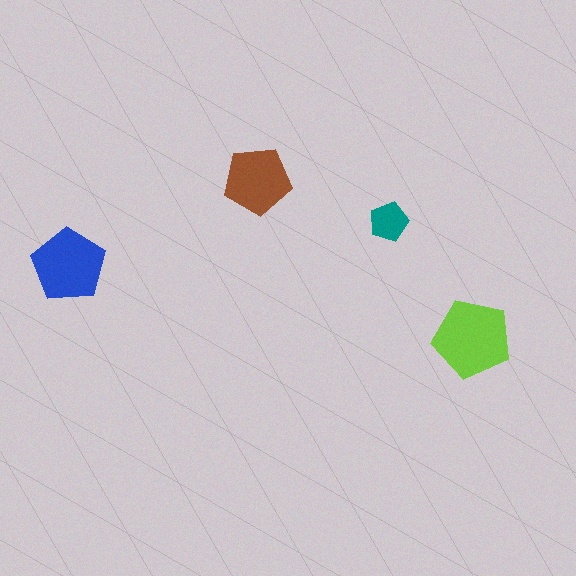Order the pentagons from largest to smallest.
the lime one, the blue one, the brown one, the teal one.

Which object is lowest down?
The lime pentagon is bottommost.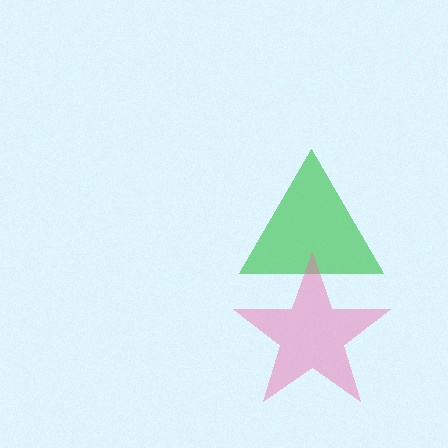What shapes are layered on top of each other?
The layered shapes are: a green triangle, a pink star.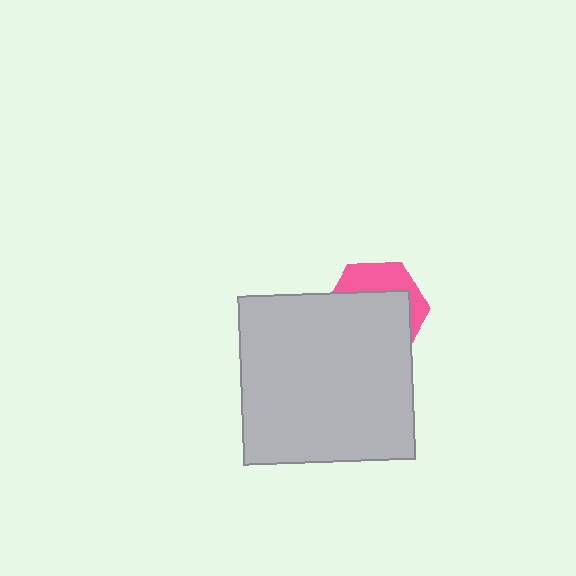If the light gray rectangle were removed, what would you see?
You would see the complete pink hexagon.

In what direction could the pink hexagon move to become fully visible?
The pink hexagon could move up. That would shift it out from behind the light gray rectangle entirely.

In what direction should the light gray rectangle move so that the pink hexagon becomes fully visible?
The light gray rectangle should move down. That is the shortest direction to clear the overlap and leave the pink hexagon fully visible.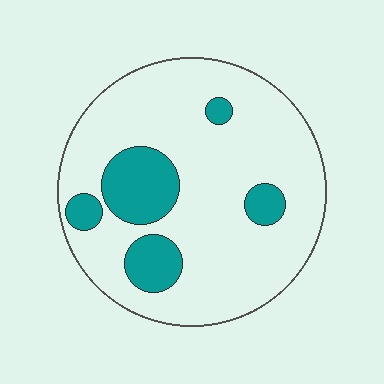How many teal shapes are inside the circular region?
5.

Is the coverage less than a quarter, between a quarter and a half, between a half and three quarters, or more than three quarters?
Less than a quarter.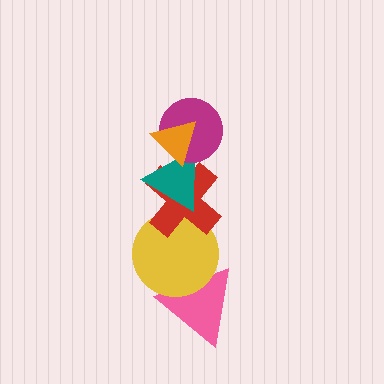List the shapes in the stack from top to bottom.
From top to bottom: the orange triangle, the magenta circle, the teal triangle, the red cross, the yellow circle, the pink triangle.